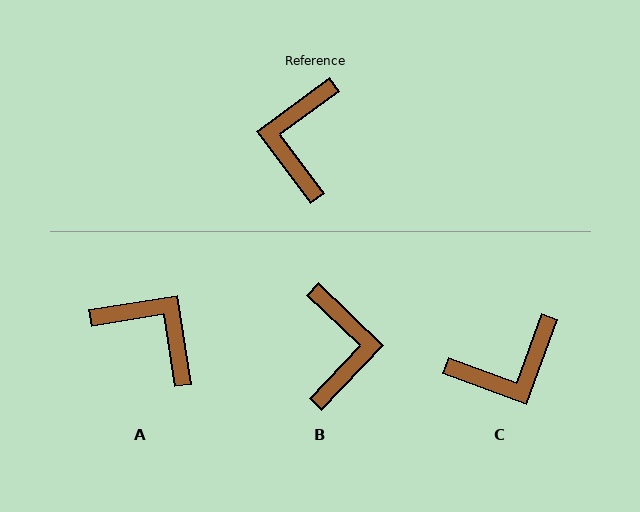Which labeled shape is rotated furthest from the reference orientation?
B, about 170 degrees away.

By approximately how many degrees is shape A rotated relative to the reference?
Approximately 117 degrees clockwise.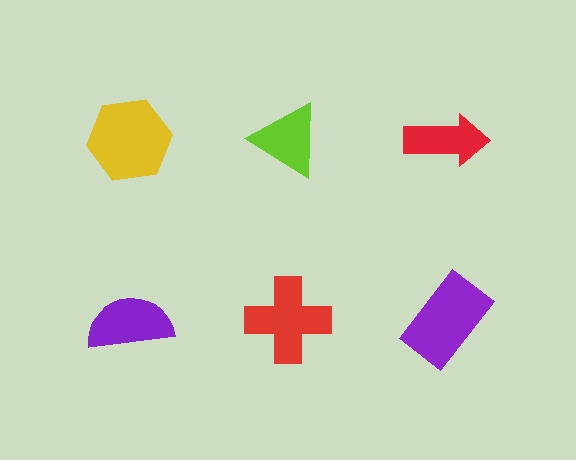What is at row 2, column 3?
A purple rectangle.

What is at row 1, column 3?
A red arrow.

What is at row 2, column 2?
A red cross.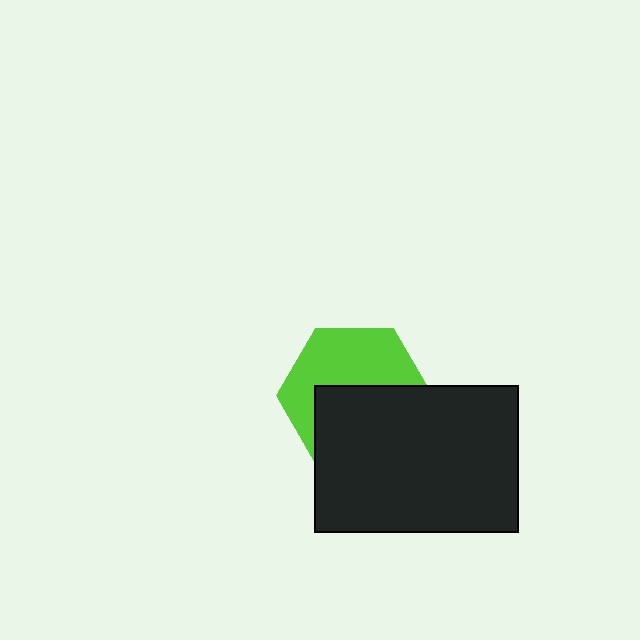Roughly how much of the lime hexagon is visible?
About half of it is visible (roughly 50%).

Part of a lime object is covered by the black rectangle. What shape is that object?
It is a hexagon.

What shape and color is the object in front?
The object in front is a black rectangle.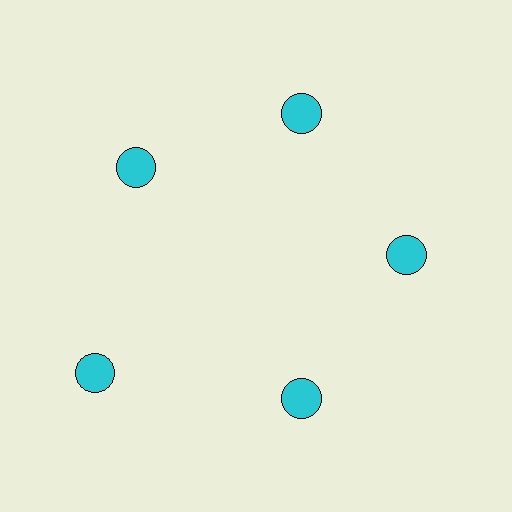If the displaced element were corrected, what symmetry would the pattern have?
It would have 5-fold rotational symmetry — the pattern would map onto itself every 72 degrees.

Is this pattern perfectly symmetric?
No. The 5 cyan circles are arranged in a ring, but one element near the 8 o'clock position is pushed outward from the center, breaking the 5-fold rotational symmetry.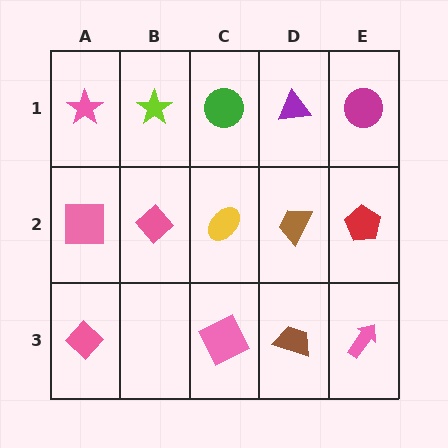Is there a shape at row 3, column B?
No, that cell is empty.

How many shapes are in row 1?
5 shapes.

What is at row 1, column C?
A green circle.